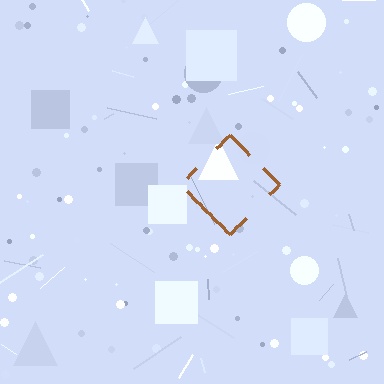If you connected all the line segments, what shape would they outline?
They would outline a diamond.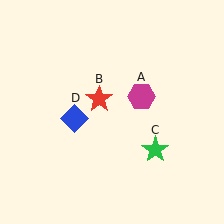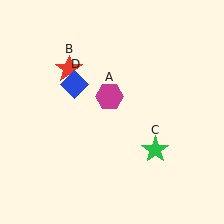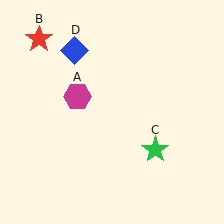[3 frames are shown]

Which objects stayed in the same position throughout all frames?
Green star (object C) remained stationary.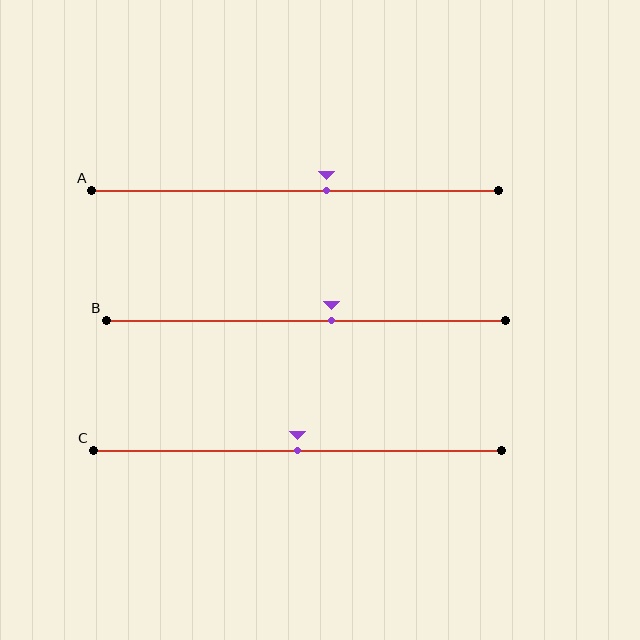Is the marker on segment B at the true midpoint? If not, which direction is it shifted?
No, the marker on segment B is shifted to the right by about 6% of the segment length.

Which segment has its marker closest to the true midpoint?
Segment C has its marker closest to the true midpoint.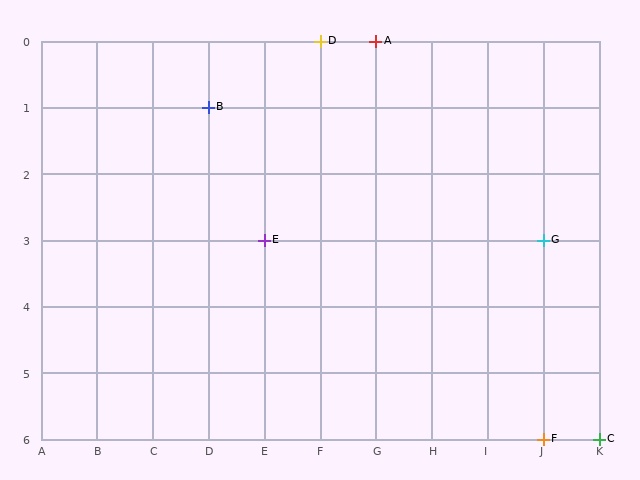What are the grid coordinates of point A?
Point A is at grid coordinates (G, 0).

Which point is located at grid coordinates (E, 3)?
Point E is at (E, 3).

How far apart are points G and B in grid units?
Points G and B are 6 columns and 2 rows apart (about 6.3 grid units diagonally).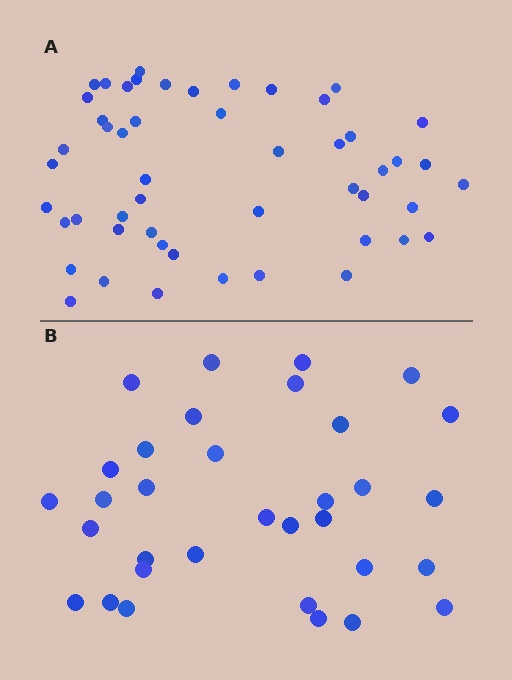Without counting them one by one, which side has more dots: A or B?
Region A (the top region) has more dots.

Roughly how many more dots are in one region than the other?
Region A has approximately 20 more dots than region B.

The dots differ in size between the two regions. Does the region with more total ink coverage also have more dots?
No. Region B has more total ink coverage because its dots are larger, but region A actually contains more individual dots. Total area can be misleading — the number of items is what matters here.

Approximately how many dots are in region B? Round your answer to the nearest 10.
About 30 dots. (The exact count is 33, which rounds to 30.)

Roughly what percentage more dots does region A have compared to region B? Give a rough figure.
About 55% more.